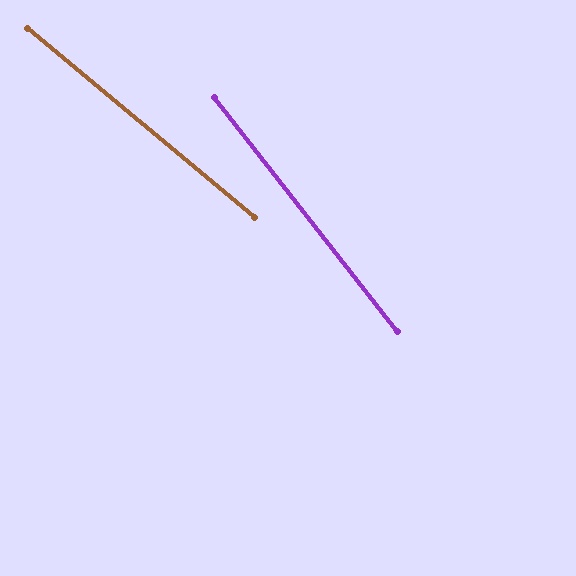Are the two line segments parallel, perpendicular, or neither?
Neither parallel nor perpendicular — they differ by about 12°.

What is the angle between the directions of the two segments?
Approximately 12 degrees.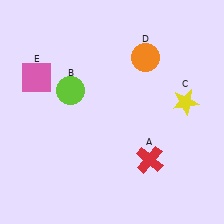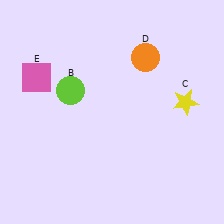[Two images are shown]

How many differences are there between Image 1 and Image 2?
There is 1 difference between the two images.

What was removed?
The red cross (A) was removed in Image 2.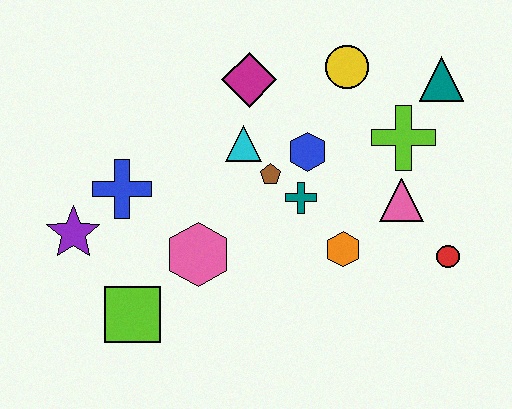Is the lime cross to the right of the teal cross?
Yes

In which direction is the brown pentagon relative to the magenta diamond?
The brown pentagon is below the magenta diamond.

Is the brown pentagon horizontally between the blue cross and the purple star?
No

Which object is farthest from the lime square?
The teal triangle is farthest from the lime square.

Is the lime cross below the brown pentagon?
No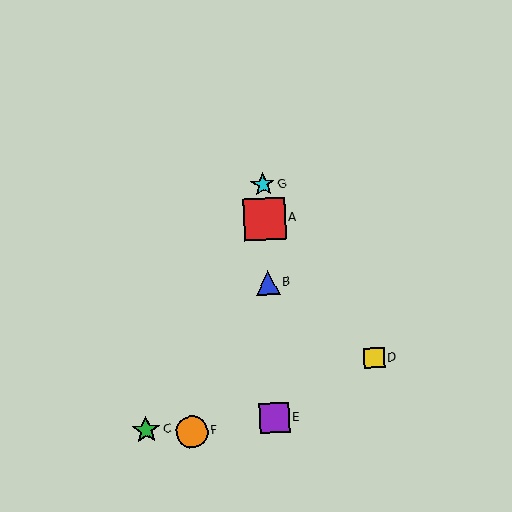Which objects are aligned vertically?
Objects A, B, E, G are aligned vertically.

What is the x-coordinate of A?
Object A is at x≈264.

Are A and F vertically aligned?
No, A is at x≈264 and F is at x≈192.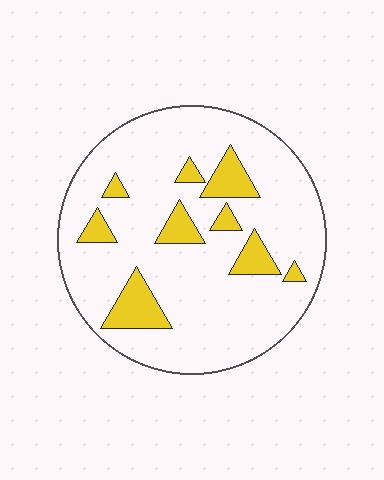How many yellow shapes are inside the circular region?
9.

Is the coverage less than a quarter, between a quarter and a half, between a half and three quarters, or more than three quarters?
Less than a quarter.